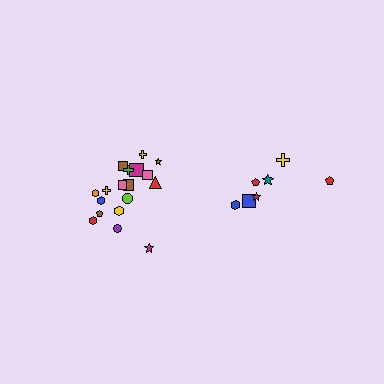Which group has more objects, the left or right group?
The left group.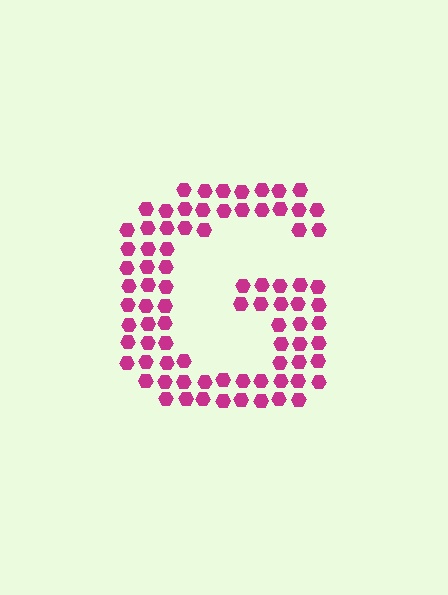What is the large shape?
The large shape is the letter G.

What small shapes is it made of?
It is made of small hexagons.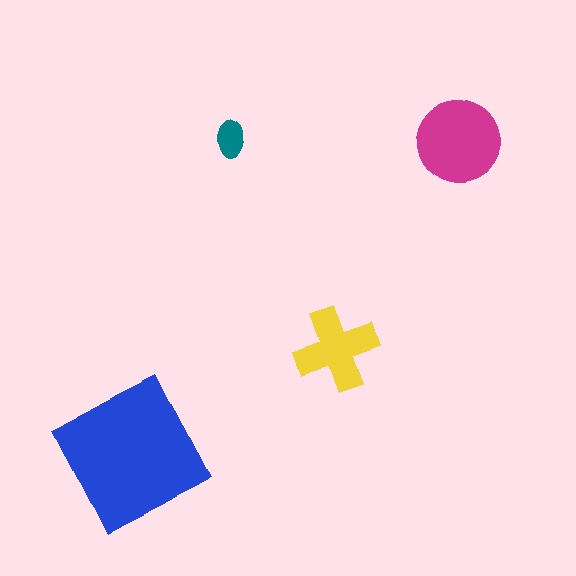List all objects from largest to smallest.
The blue square, the magenta circle, the yellow cross, the teal ellipse.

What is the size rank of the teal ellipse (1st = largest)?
4th.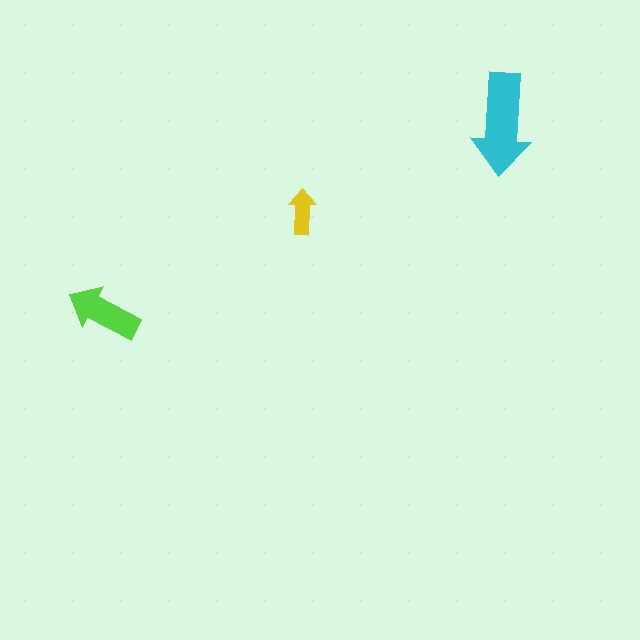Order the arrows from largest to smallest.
the cyan one, the lime one, the yellow one.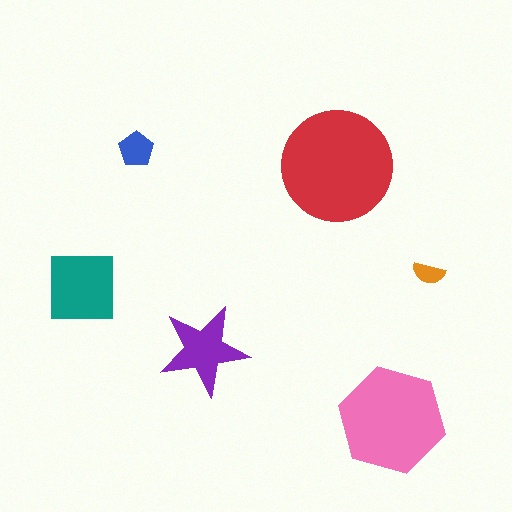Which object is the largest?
The red circle.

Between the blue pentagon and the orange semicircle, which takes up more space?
The blue pentagon.